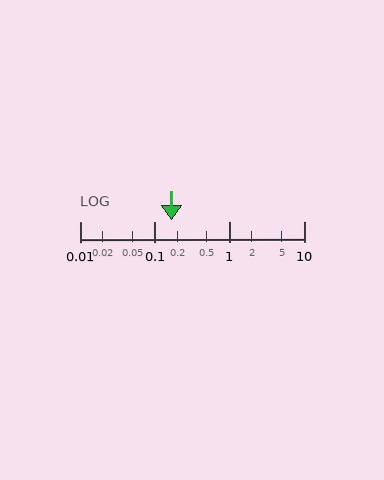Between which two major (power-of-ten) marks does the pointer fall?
The pointer is between 0.1 and 1.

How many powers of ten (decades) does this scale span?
The scale spans 3 decades, from 0.01 to 10.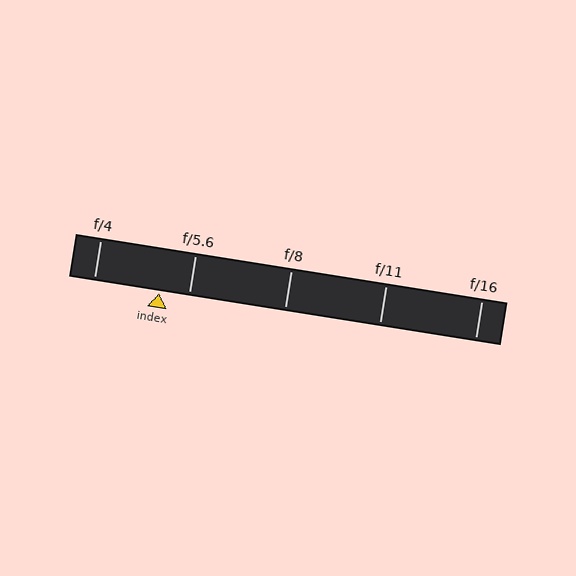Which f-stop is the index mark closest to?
The index mark is closest to f/5.6.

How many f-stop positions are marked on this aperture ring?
There are 5 f-stop positions marked.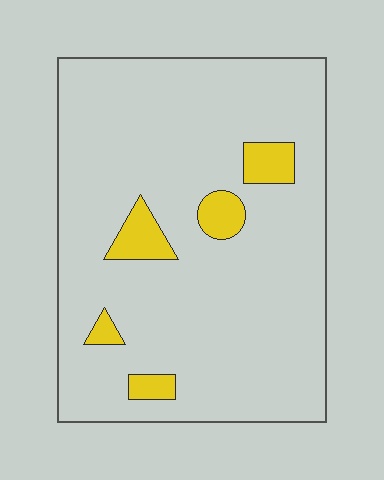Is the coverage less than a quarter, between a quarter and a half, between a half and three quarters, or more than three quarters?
Less than a quarter.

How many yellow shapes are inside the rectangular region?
5.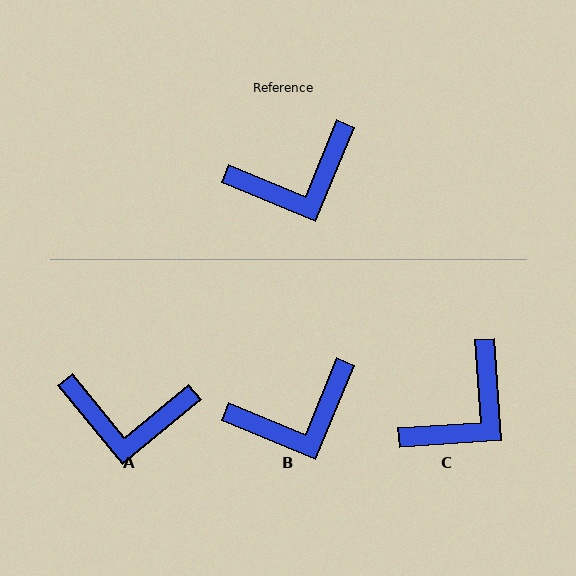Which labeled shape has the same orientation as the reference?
B.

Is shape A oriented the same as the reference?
No, it is off by about 28 degrees.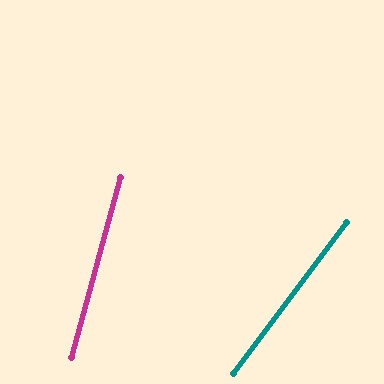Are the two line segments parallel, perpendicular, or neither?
Neither parallel nor perpendicular — they differ by about 22°.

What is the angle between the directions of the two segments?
Approximately 22 degrees.